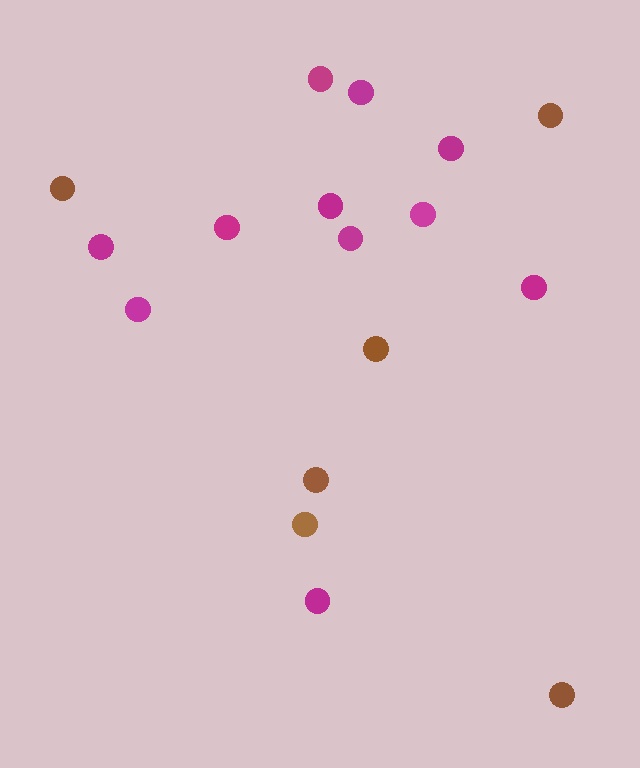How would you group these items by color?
There are 2 groups: one group of brown circles (6) and one group of magenta circles (11).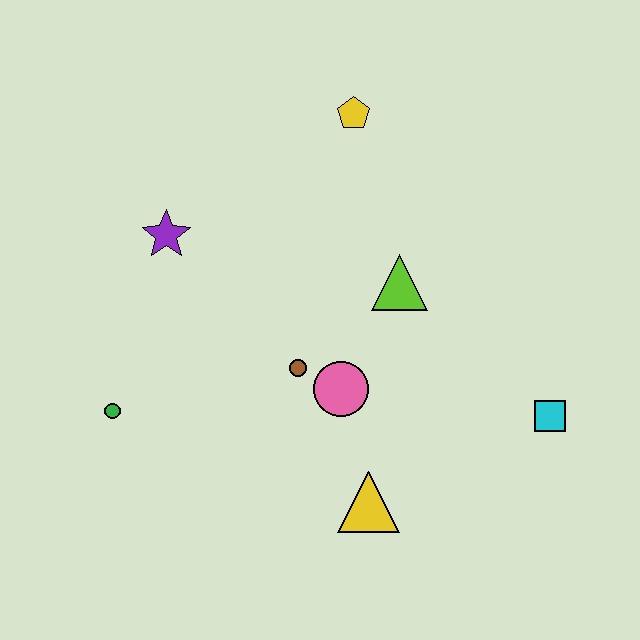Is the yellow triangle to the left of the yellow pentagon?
No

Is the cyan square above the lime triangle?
No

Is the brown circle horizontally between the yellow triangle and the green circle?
Yes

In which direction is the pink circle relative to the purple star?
The pink circle is to the right of the purple star.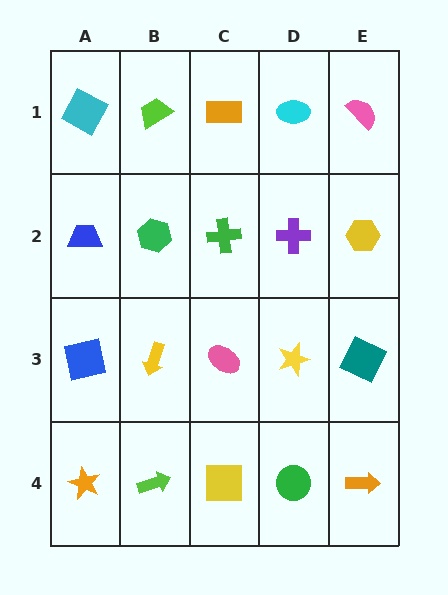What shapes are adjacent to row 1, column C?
A green cross (row 2, column C), a lime trapezoid (row 1, column B), a cyan ellipse (row 1, column D).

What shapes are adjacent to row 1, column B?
A green hexagon (row 2, column B), a cyan square (row 1, column A), an orange rectangle (row 1, column C).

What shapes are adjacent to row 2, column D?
A cyan ellipse (row 1, column D), a yellow star (row 3, column D), a green cross (row 2, column C), a yellow hexagon (row 2, column E).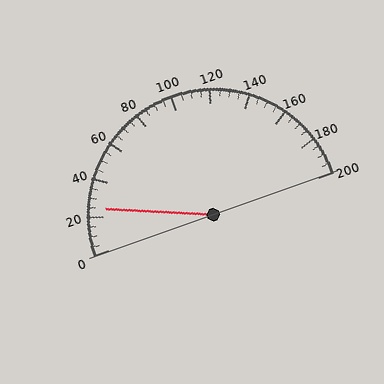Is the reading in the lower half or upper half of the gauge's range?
The reading is in the lower half of the range (0 to 200).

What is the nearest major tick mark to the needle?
The nearest major tick mark is 20.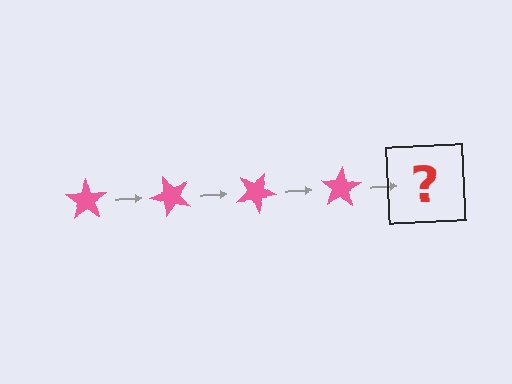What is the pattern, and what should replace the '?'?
The pattern is that the star rotates 50 degrees each step. The '?' should be a pink star rotated 200 degrees.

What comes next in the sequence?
The next element should be a pink star rotated 200 degrees.